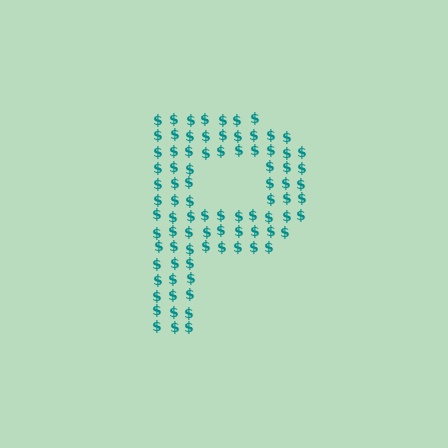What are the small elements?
The small elements are dollar signs.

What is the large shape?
The large shape is the letter P.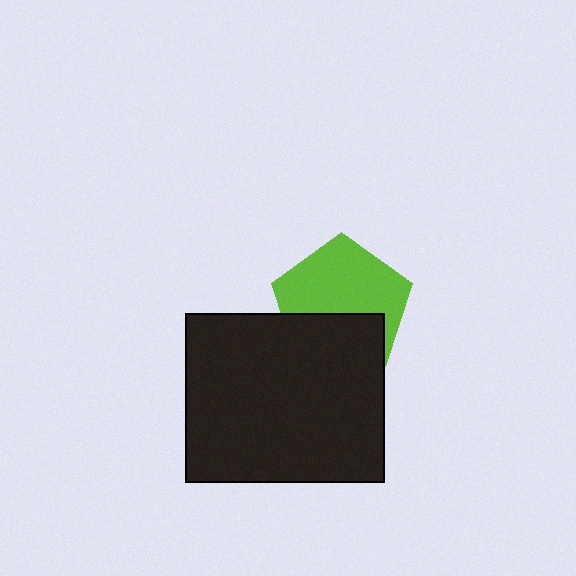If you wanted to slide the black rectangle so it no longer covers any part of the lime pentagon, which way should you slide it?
Slide it down — that is the most direct way to separate the two shapes.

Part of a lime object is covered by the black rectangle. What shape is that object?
It is a pentagon.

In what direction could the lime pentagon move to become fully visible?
The lime pentagon could move up. That would shift it out from behind the black rectangle entirely.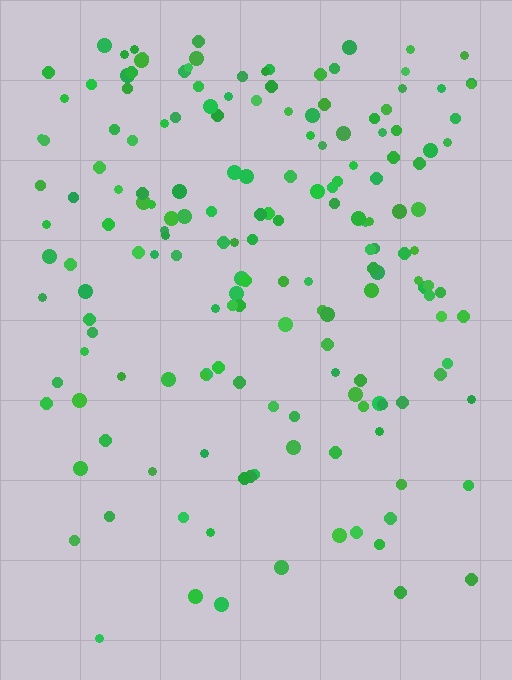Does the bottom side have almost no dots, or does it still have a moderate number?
Still a moderate number, just noticeably fewer than the top.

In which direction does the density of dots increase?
From bottom to top, with the top side densest.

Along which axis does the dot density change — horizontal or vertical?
Vertical.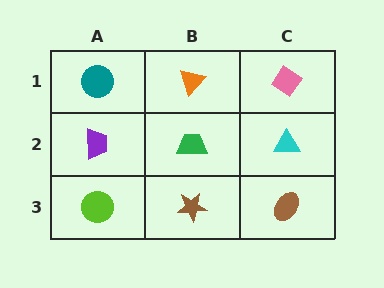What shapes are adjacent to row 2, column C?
A pink diamond (row 1, column C), a brown ellipse (row 3, column C), a green trapezoid (row 2, column B).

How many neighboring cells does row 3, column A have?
2.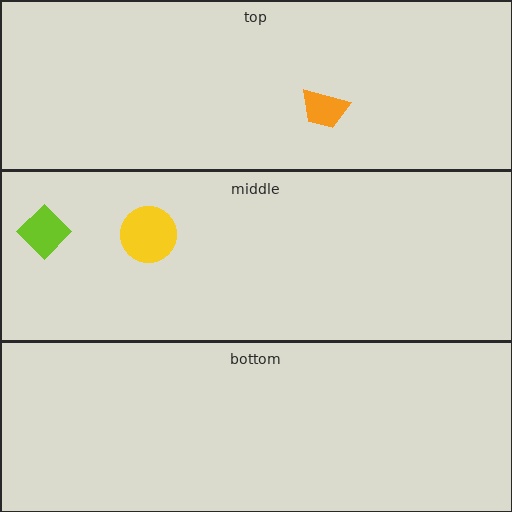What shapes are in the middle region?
The yellow circle, the lime diamond.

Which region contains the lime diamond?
The middle region.